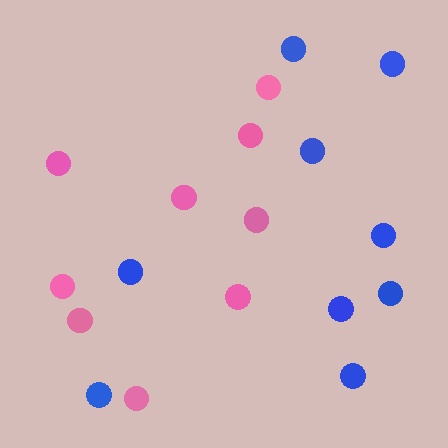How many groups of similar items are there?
There are 2 groups: one group of blue circles (9) and one group of pink circles (9).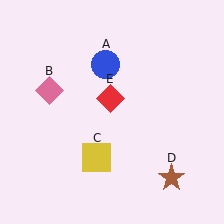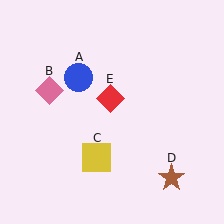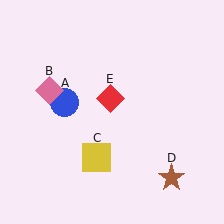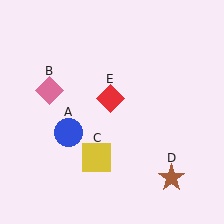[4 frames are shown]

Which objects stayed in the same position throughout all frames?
Pink diamond (object B) and yellow square (object C) and brown star (object D) and red diamond (object E) remained stationary.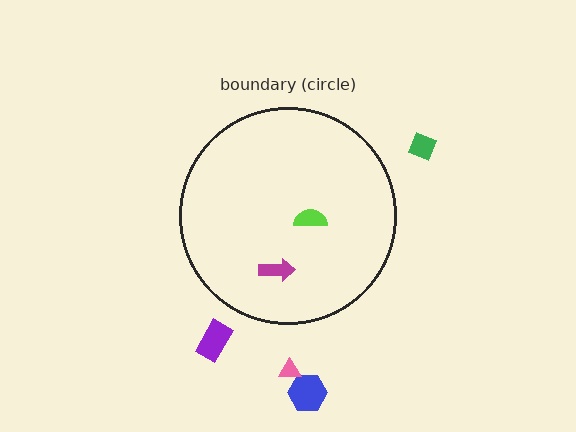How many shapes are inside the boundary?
2 inside, 4 outside.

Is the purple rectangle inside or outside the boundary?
Outside.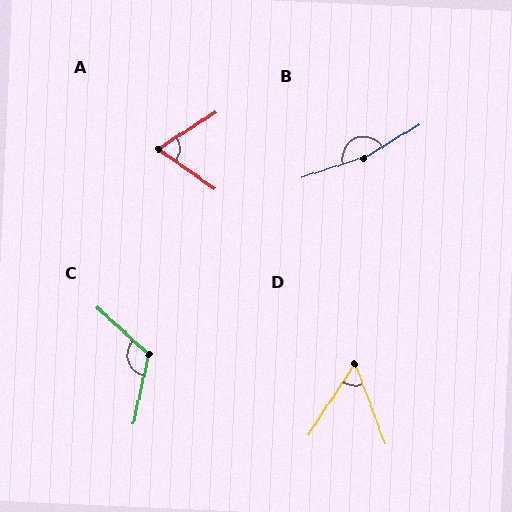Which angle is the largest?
B, at approximately 166 degrees.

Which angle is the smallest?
D, at approximately 54 degrees.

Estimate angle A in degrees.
Approximately 68 degrees.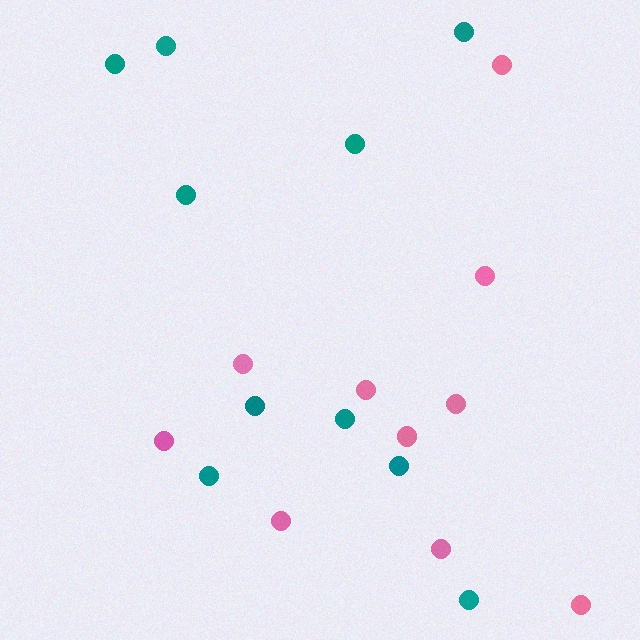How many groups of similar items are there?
There are 2 groups: one group of teal circles (10) and one group of pink circles (10).